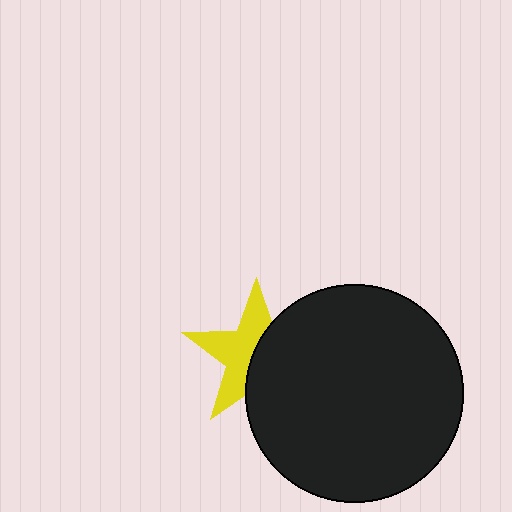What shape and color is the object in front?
The object in front is a black circle.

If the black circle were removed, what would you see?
You would see the complete yellow star.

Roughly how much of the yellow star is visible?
About half of it is visible (roughly 52%).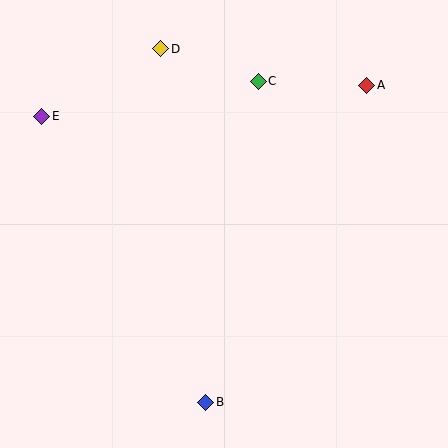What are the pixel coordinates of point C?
Point C is at (258, 81).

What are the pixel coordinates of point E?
Point E is at (42, 116).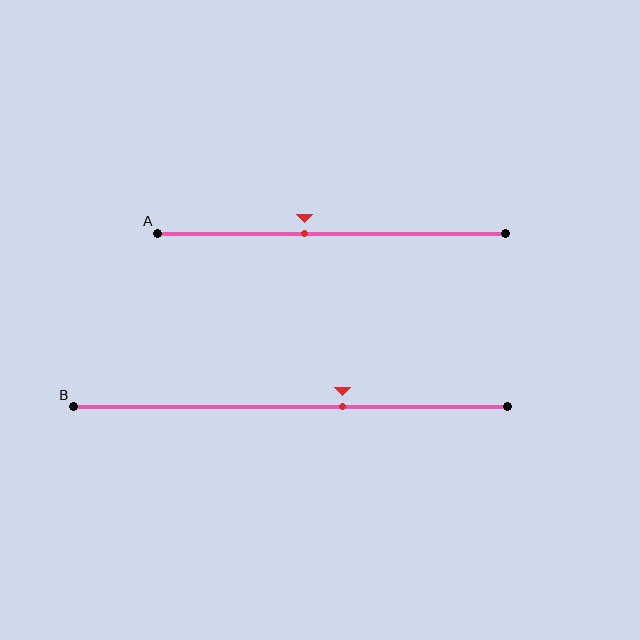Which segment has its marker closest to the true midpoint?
Segment A has its marker closest to the true midpoint.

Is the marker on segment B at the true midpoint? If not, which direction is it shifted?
No, the marker on segment B is shifted to the right by about 12% of the segment length.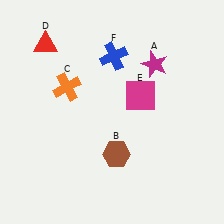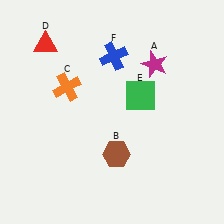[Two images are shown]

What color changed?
The square (E) changed from magenta in Image 1 to green in Image 2.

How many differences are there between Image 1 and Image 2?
There is 1 difference between the two images.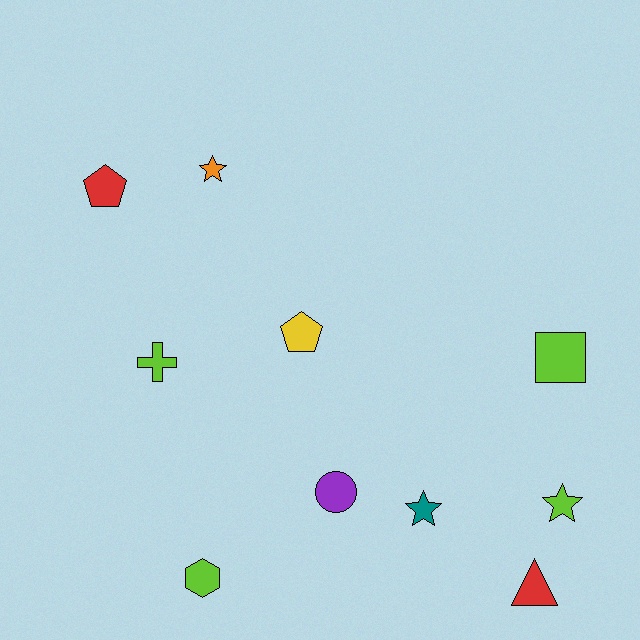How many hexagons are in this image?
There is 1 hexagon.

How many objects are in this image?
There are 10 objects.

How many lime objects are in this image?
There are 4 lime objects.